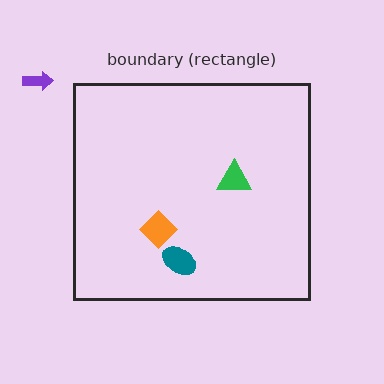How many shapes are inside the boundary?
3 inside, 1 outside.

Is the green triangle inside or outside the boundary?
Inside.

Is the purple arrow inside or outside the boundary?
Outside.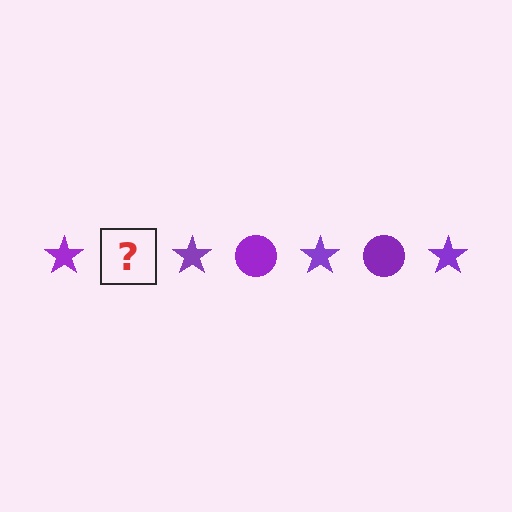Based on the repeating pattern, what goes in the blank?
The blank should be a purple circle.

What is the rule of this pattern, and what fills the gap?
The rule is that the pattern cycles through star, circle shapes in purple. The gap should be filled with a purple circle.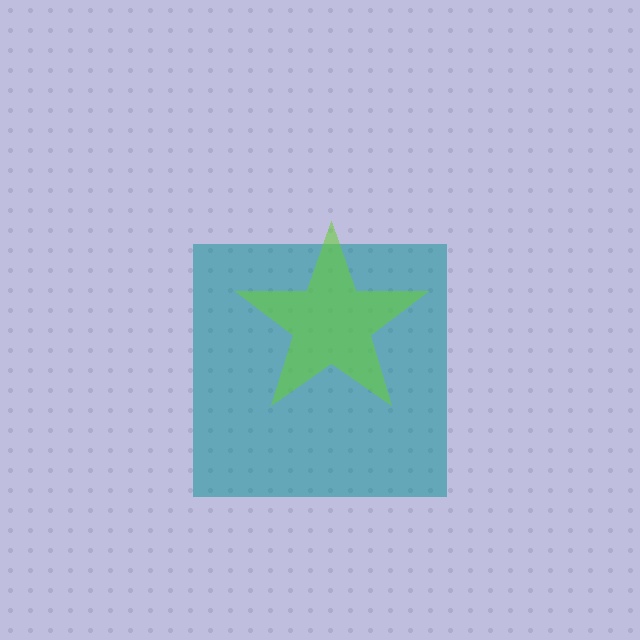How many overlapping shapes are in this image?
There are 2 overlapping shapes in the image.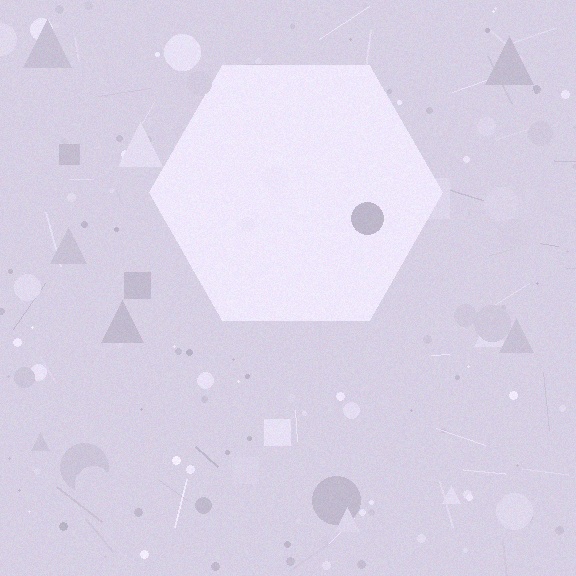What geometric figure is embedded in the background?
A hexagon is embedded in the background.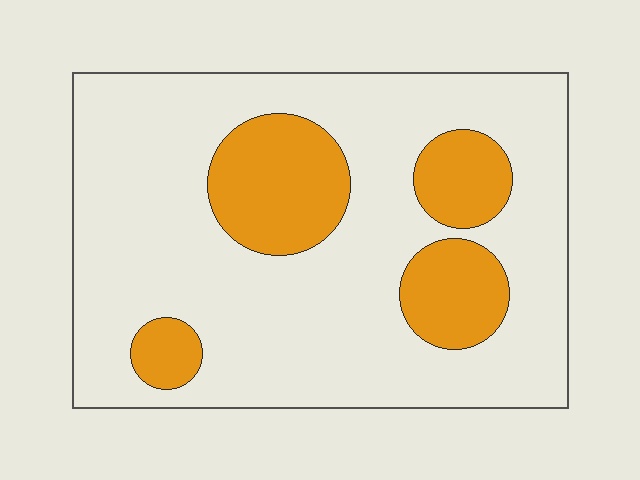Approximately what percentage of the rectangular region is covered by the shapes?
Approximately 25%.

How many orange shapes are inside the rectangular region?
4.